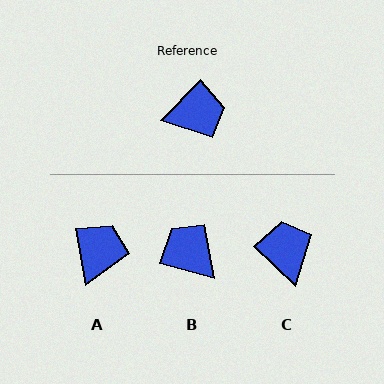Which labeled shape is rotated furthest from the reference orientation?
B, about 119 degrees away.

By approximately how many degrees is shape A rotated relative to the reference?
Approximately 54 degrees counter-clockwise.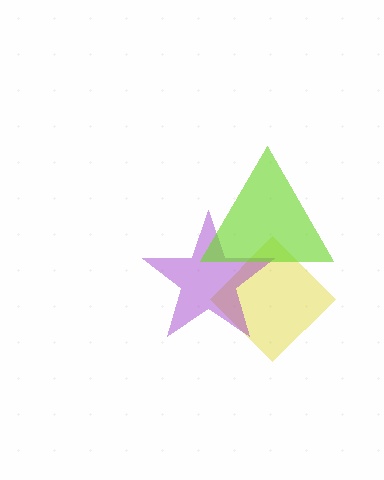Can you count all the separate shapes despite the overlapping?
Yes, there are 3 separate shapes.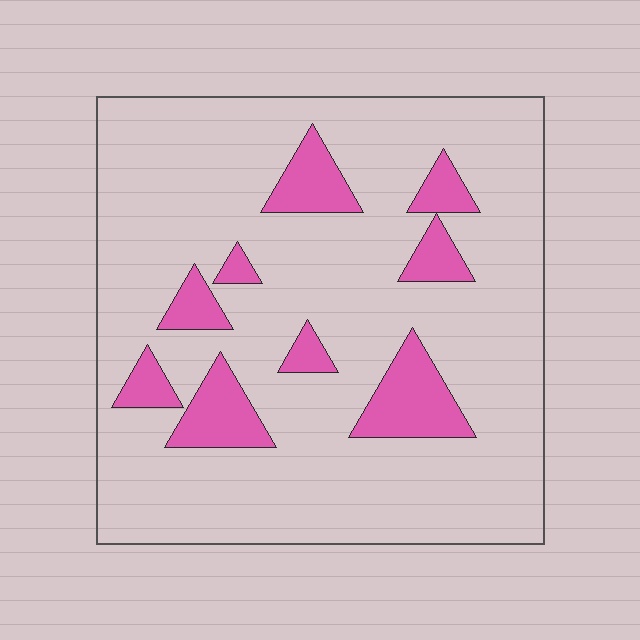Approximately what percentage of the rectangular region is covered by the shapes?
Approximately 15%.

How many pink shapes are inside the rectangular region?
9.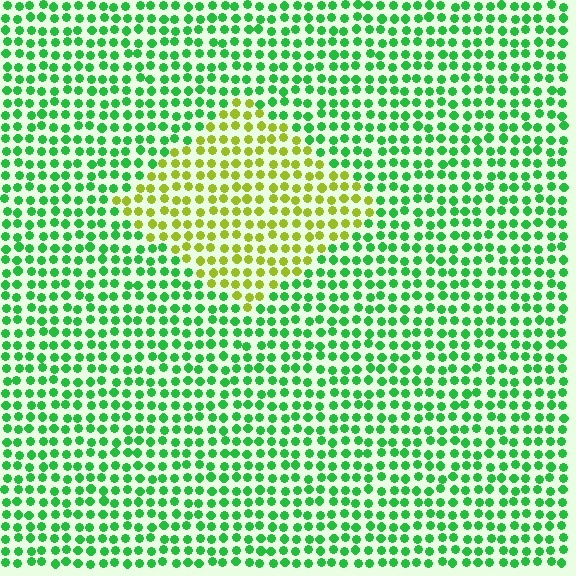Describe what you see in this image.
The image is filled with small green elements in a uniform arrangement. A diamond-shaped region is visible where the elements are tinted to a slightly different hue, forming a subtle color boundary.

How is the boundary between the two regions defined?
The boundary is defined purely by a slight shift in hue (about 56 degrees). Spacing, size, and orientation are identical on both sides.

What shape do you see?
I see a diamond.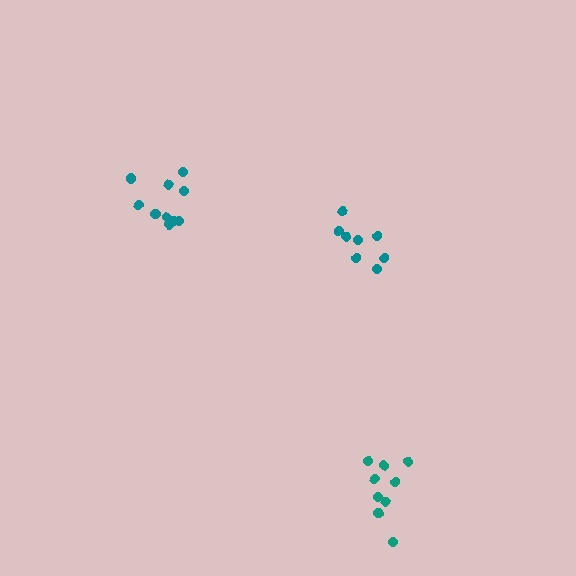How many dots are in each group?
Group 1: 9 dots, Group 2: 8 dots, Group 3: 10 dots (27 total).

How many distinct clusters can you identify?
There are 3 distinct clusters.